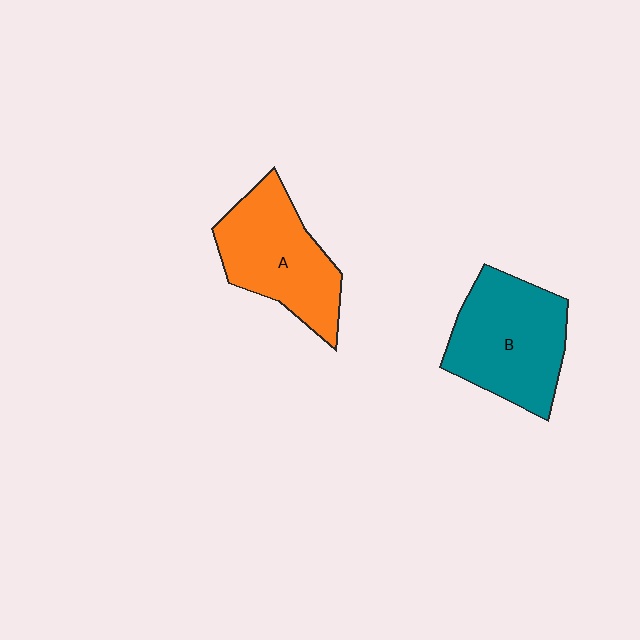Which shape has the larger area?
Shape B (teal).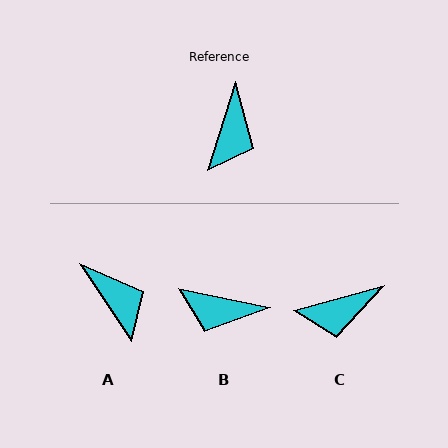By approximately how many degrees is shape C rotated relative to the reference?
Approximately 57 degrees clockwise.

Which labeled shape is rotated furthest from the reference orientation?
B, about 84 degrees away.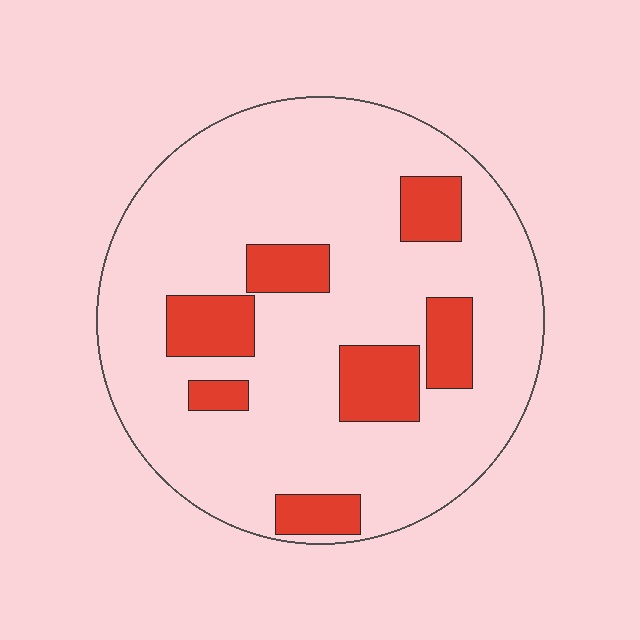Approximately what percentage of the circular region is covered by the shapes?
Approximately 20%.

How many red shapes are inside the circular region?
7.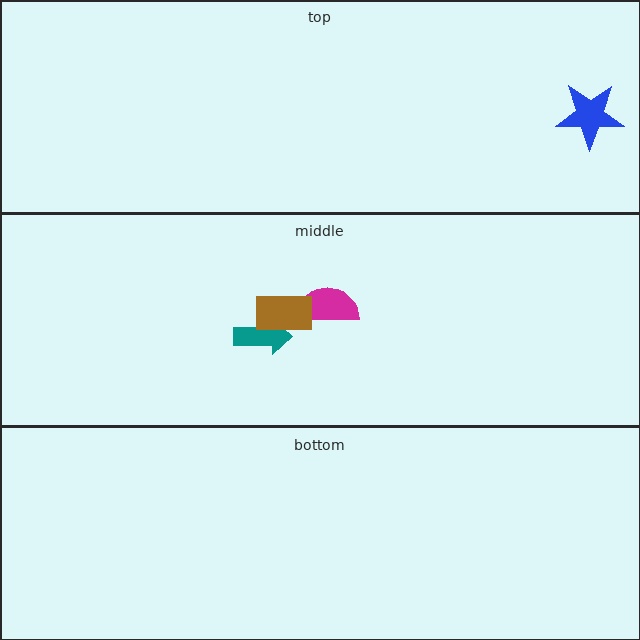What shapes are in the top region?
The blue star.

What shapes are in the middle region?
The teal arrow, the magenta semicircle, the brown rectangle.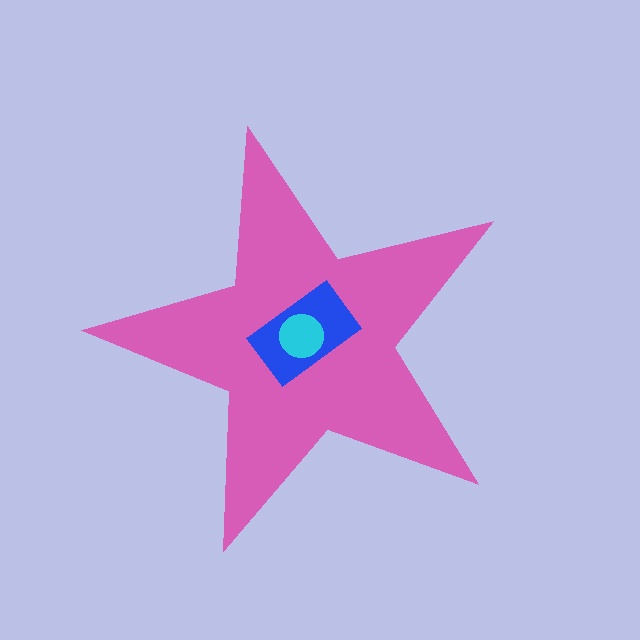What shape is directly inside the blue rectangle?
The cyan circle.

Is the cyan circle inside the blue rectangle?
Yes.